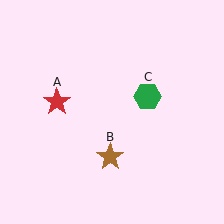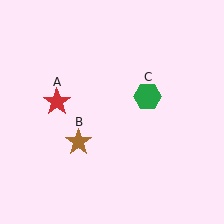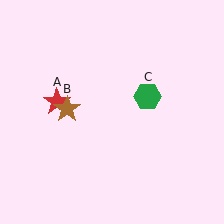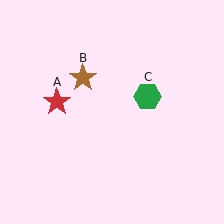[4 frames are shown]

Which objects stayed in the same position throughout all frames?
Red star (object A) and green hexagon (object C) remained stationary.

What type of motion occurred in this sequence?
The brown star (object B) rotated clockwise around the center of the scene.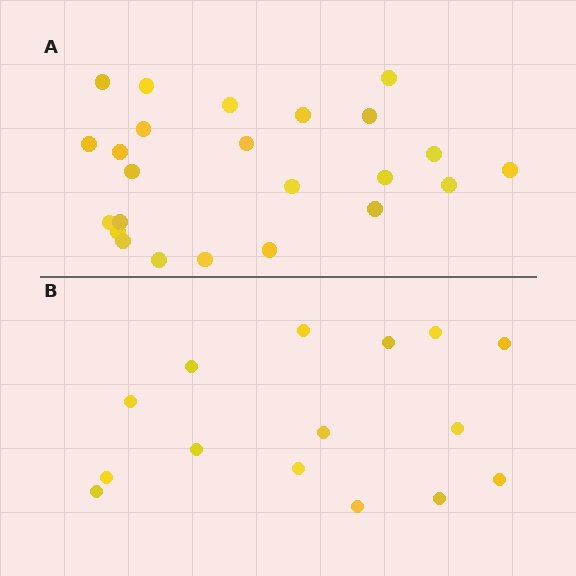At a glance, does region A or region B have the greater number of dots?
Region A (the top region) has more dots.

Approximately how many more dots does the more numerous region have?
Region A has roughly 8 or so more dots than region B.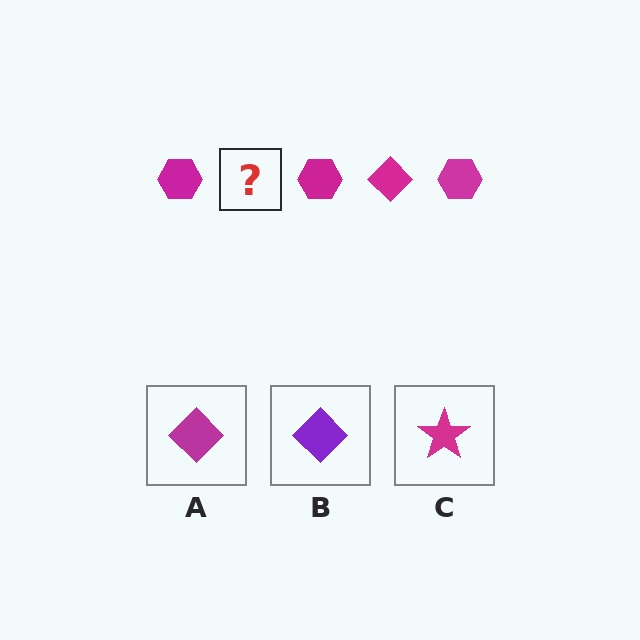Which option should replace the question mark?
Option A.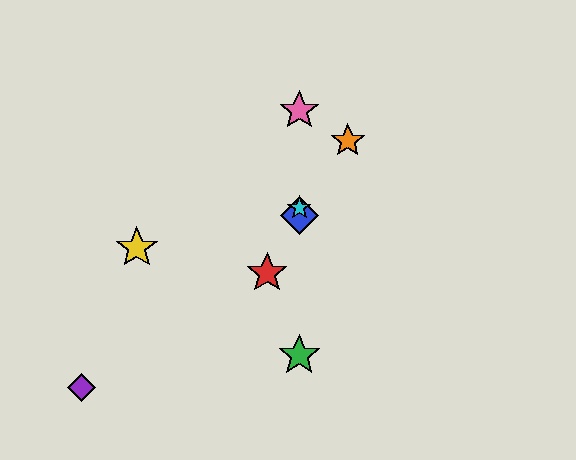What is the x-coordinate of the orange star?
The orange star is at x≈348.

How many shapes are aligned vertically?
4 shapes (the blue diamond, the green star, the cyan star, the pink star) are aligned vertically.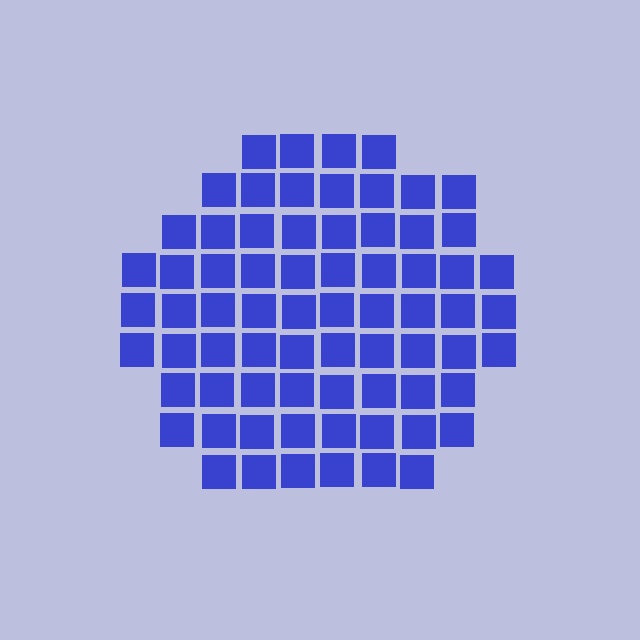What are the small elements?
The small elements are squares.